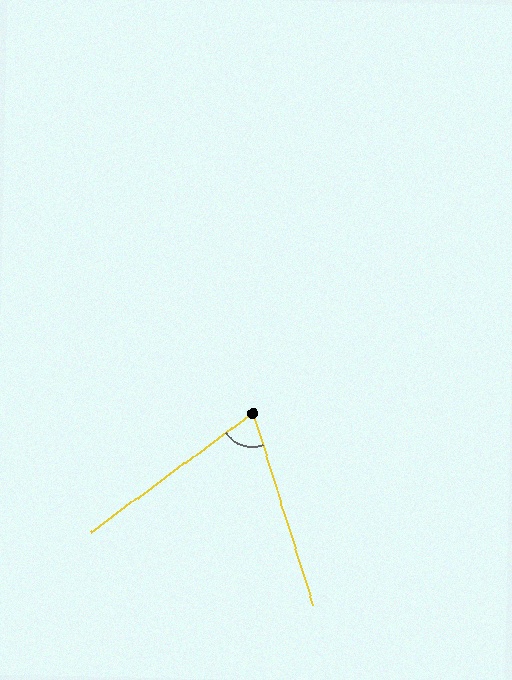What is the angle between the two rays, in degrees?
Approximately 71 degrees.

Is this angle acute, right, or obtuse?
It is acute.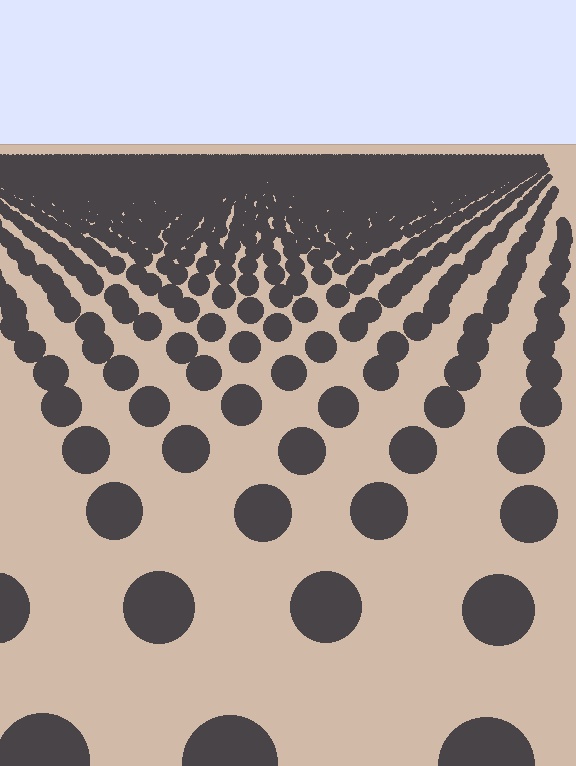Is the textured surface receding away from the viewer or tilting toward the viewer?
The surface is receding away from the viewer. Texture elements get smaller and denser toward the top.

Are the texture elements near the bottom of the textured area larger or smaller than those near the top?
Larger. Near the bottom, elements are closer to the viewer and appear at a bigger on-screen size.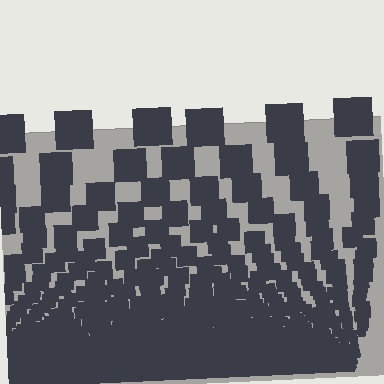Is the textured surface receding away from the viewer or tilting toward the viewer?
The surface appears to tilt toward the viewer. Texture elements get larger and sparser toward the top.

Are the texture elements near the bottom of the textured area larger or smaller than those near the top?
Smaller. The gradient is inverted — elements near the bottom are smaller and denser.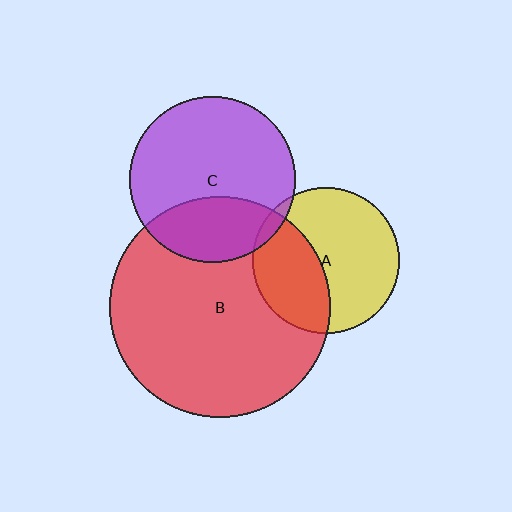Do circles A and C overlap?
Yes.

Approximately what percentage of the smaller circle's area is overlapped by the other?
Approximately 5%.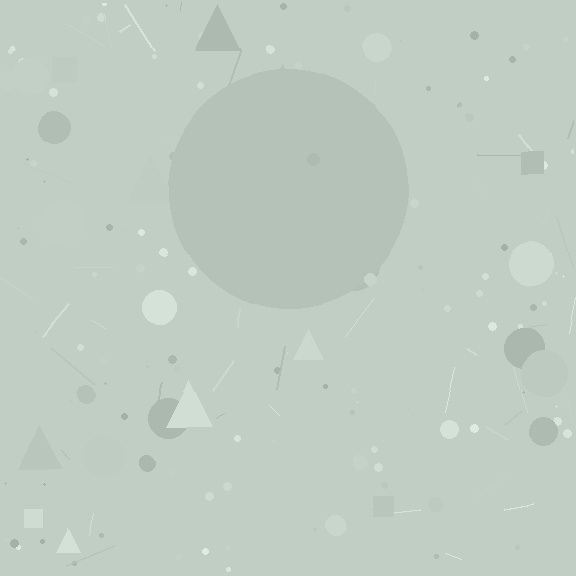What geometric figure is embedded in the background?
A circle is embedded in the background.